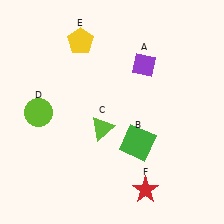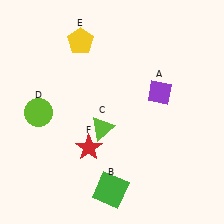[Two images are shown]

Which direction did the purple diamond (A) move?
The purple diamond (A) moved down.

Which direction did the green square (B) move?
The green square (B) moved down.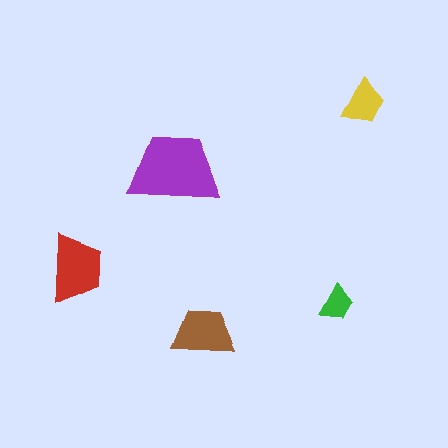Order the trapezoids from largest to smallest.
the purple one, the red one, the brown one, the yellow one, the green one.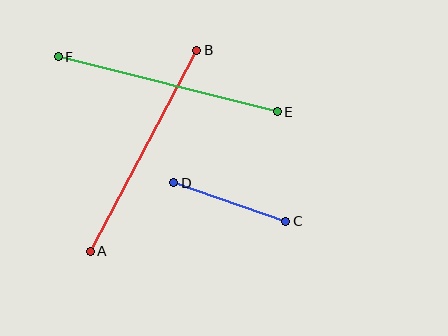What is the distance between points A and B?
The distance is approximately 228 pixels.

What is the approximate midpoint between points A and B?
The midpoint is at approximately (144, 151) pixels.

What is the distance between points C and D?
The distance is approximately 119 pixels.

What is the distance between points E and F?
The distance is approximately 226 pixels.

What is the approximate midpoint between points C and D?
The midpoint is at approximately (230, 202) pixels.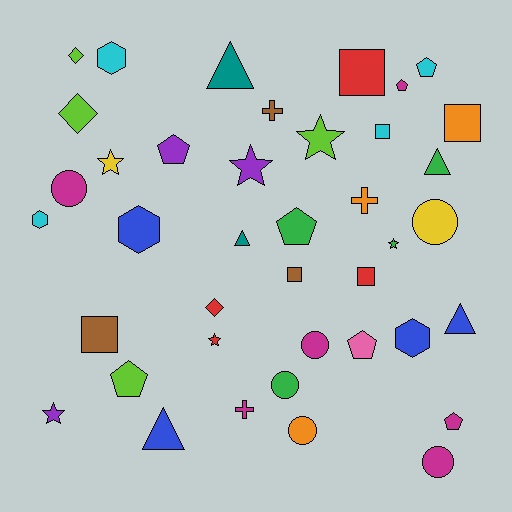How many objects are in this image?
There are 40 objects.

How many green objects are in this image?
There are 4 green objects.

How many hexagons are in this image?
There are 4 hexagons.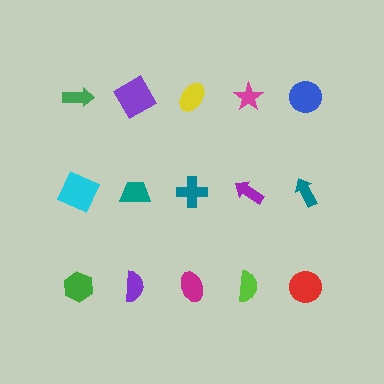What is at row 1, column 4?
A magenta star.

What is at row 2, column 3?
A teal cross.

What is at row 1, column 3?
A yellow ellipse.